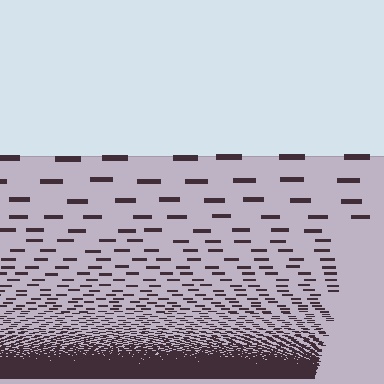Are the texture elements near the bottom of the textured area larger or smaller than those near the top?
Smaller. The gradient is inverted — elements near the bottom are smaller and denser.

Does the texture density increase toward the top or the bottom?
Density increases toward the bottom.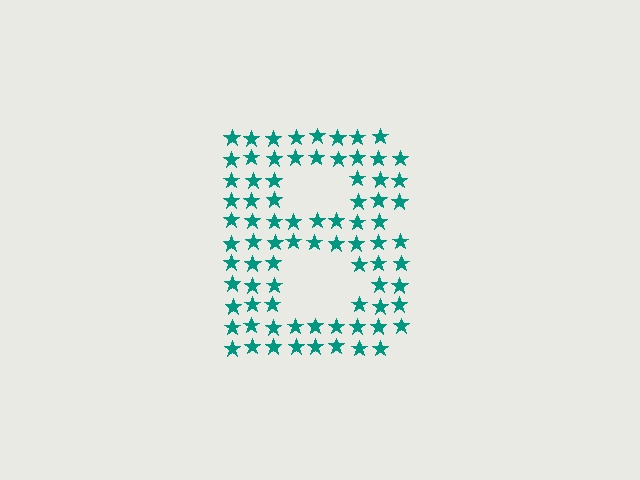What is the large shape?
The large shape is the letter B.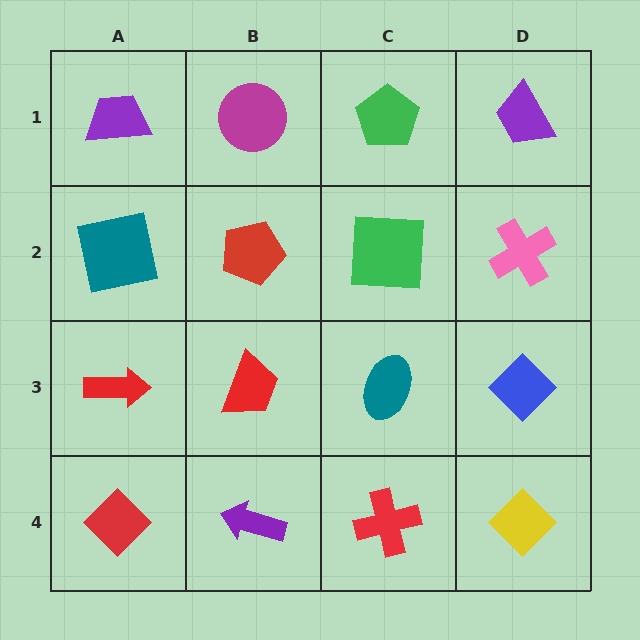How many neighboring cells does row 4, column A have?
2.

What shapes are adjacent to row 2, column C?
A green pentagon (row 1, column C), a teal ellipse (row 3, column C), a red pentagon (row 2, column B), a pink cross (row 2, column D).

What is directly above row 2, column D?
A purple trapezoid.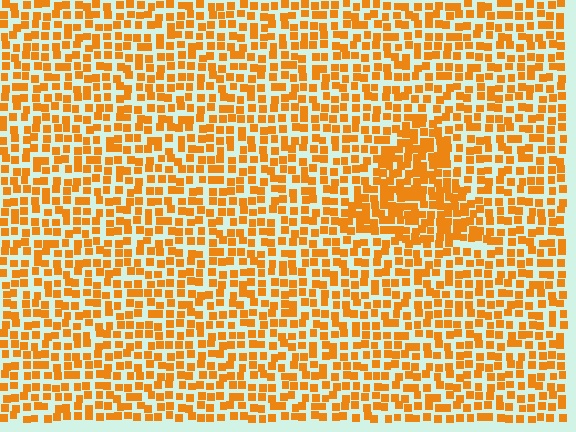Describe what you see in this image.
The image contains small orange elements arranged at two different densities. A triangle-shaped region is visible where the elements are more densely packed than the surrounding area.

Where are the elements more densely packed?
The elements are more densely packed inside the triangle boundary.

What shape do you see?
I see a triangle.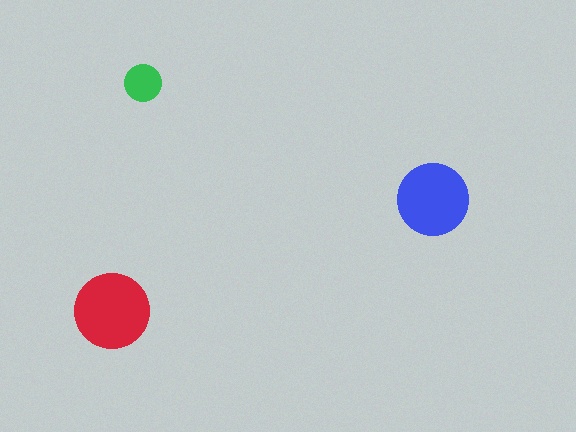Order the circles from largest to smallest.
the red one, the blue one, the green one.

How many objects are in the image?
There are 3 objects in the image.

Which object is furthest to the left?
The red circle is leftmost.